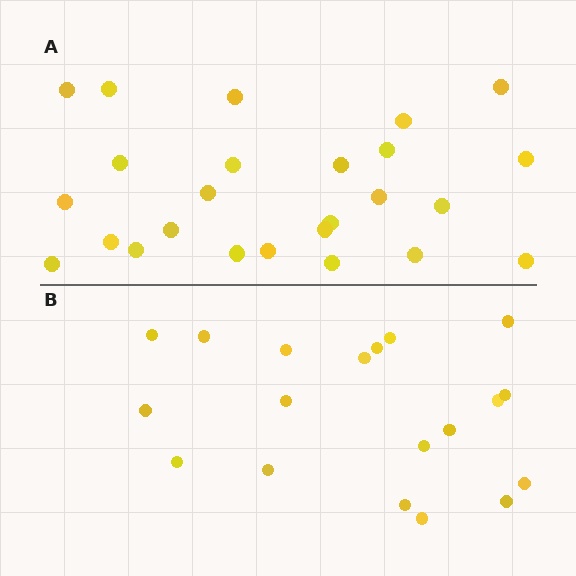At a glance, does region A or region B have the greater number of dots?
Region A (the top region) has more dots.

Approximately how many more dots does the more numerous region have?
Region A has about 6 more dots than region B.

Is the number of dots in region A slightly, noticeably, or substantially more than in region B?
Region A has noticeably more, but not dramatically so. The ratio is roughly 1.3 to 1.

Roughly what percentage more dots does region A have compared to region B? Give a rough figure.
About 30% more.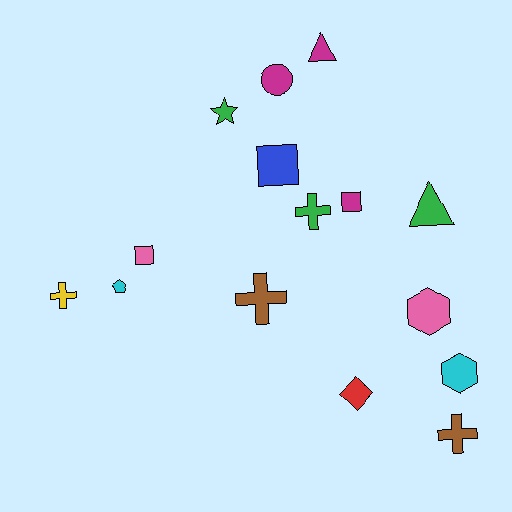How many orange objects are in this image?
There are no orange objects.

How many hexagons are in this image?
There are 2 hexagons.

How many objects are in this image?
There are 15 objects.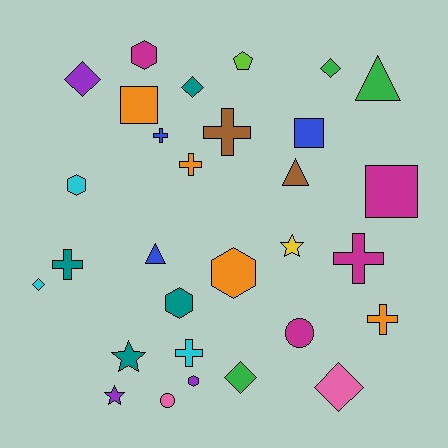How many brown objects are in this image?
There are 2 brown objects.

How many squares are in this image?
There are 3 squares.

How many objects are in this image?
There are 30 objects.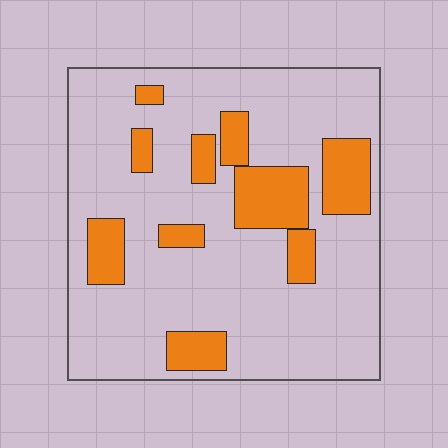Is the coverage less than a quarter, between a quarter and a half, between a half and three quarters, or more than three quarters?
Less than a quarter.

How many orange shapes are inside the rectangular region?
10.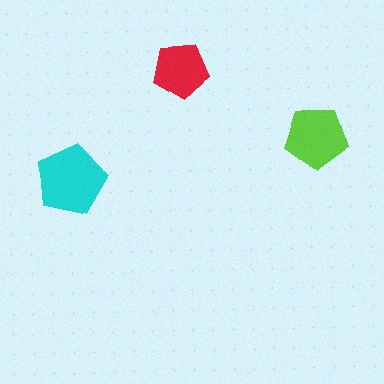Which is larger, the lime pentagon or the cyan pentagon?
The cyan one.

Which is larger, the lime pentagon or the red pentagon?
The lime one.